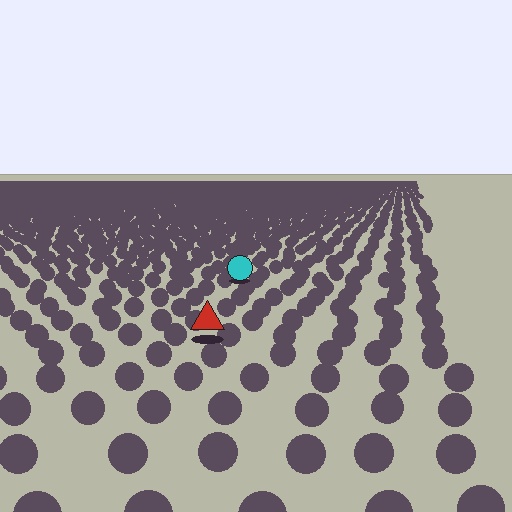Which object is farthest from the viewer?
The cyan circle is farthest from the viewer. It appears smaller and the ground texture around it is denser.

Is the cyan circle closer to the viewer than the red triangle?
No. The red triangle is closer — you can tell from the texture gradient: the ground texture is coarser near it.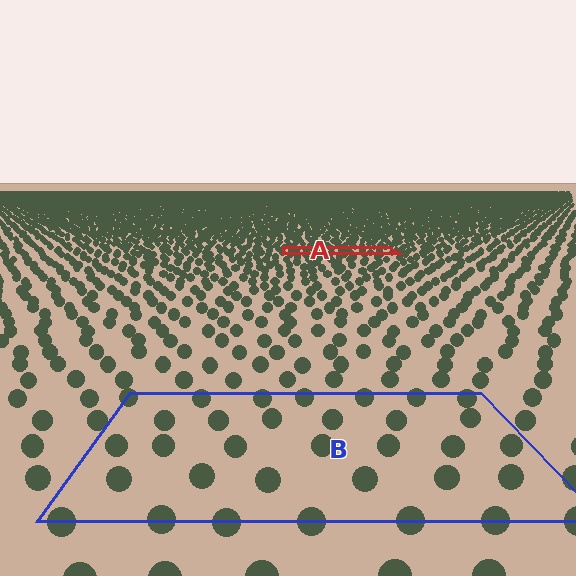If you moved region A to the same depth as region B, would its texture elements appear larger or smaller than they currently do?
They would appear larger. At a closer depth, the same texture elements are projected at a bigger on-screen size.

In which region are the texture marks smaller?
The texture marks are smaller in region A, because it is farther away.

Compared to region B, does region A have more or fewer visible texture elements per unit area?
Region A has more texture elements per unit area — they are packed more densely because it is farther away.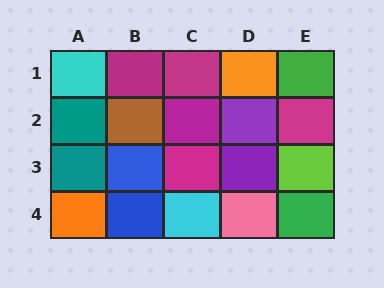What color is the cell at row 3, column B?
Blue.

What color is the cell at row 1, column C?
Magenta.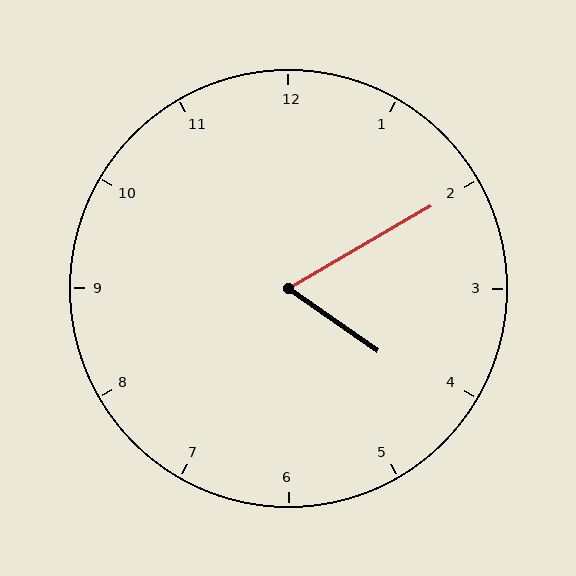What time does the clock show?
4:10.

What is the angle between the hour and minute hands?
Approximately 65 degrees.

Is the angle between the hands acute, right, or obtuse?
It is acute.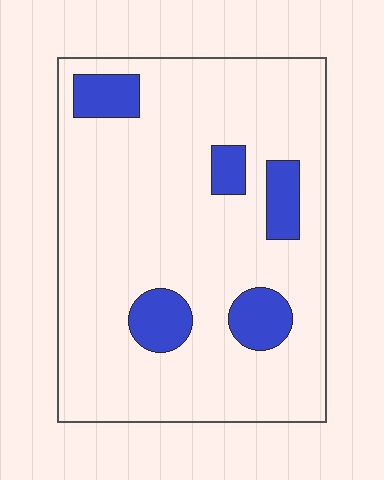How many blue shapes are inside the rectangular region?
5.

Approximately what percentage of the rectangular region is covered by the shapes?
Approximately 15%.